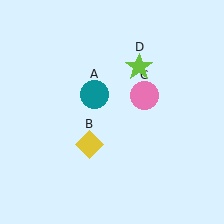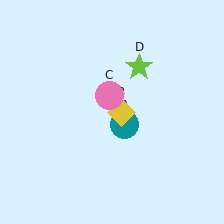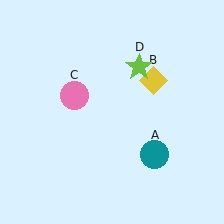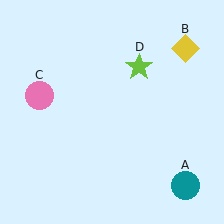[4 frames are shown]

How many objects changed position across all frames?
3 objects changed position: teal circle (object A), yellow diamond (object B), pink circle (object C).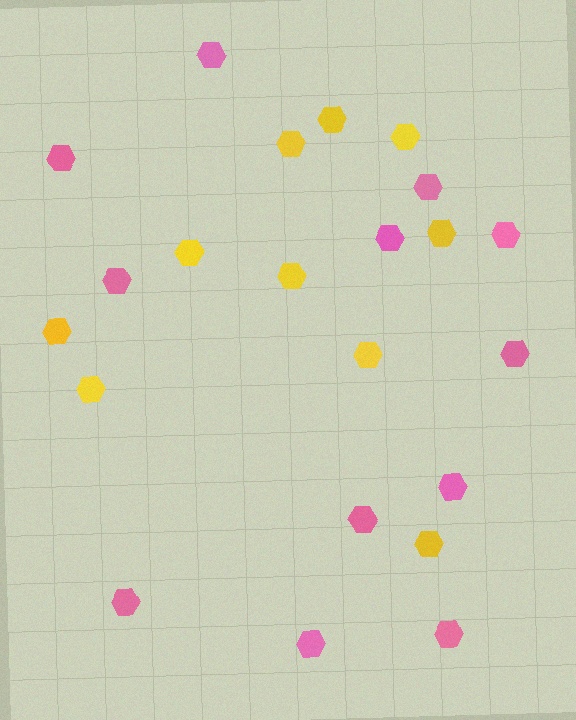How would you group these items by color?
There are 2 groups: one group of yellow hexagons (10) and one group of pink hexagons (12).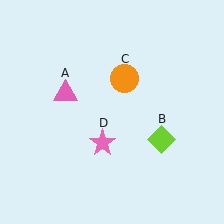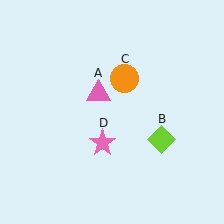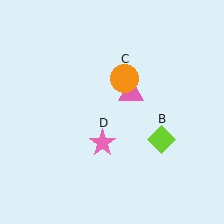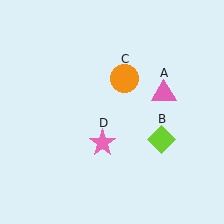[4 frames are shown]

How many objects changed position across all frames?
1 object changed position: pink triangle (object A).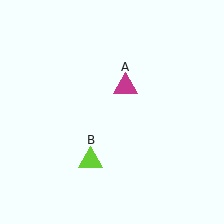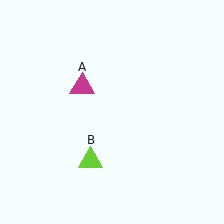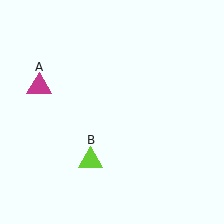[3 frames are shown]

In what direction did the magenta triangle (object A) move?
The magenta triangle (object A) moved left.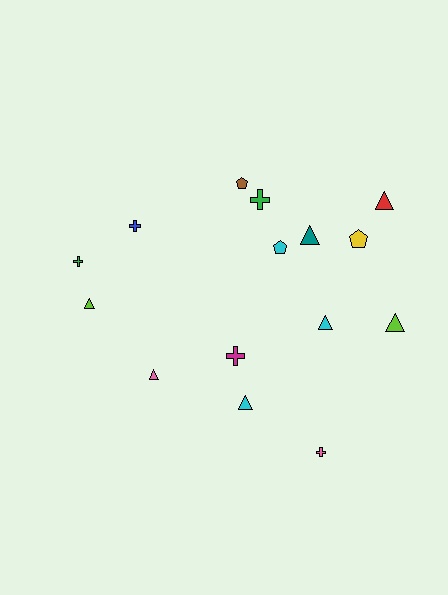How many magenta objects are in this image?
There is 1 magenta object.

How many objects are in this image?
There are 15 objects.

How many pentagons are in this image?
There are 3 pentagons.